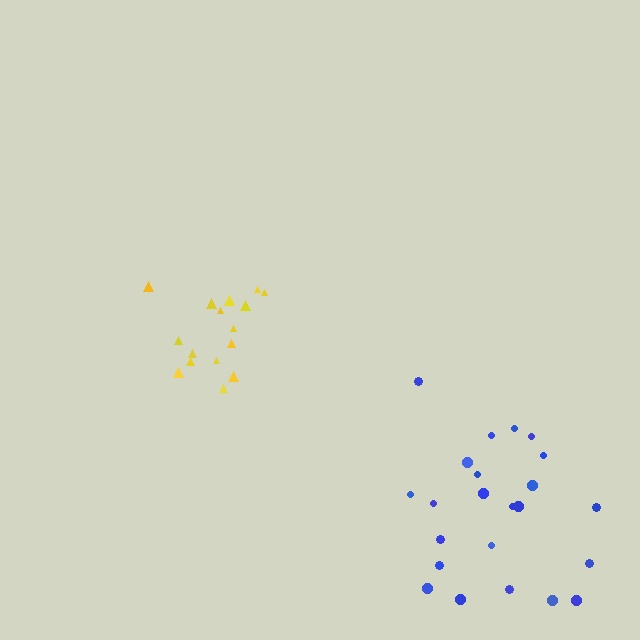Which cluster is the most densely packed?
Yellow.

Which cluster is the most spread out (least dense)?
Blue.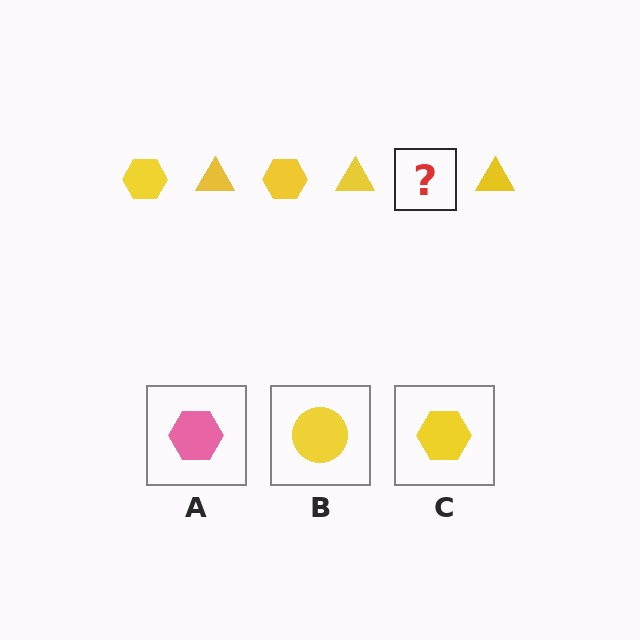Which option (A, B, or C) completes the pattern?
C.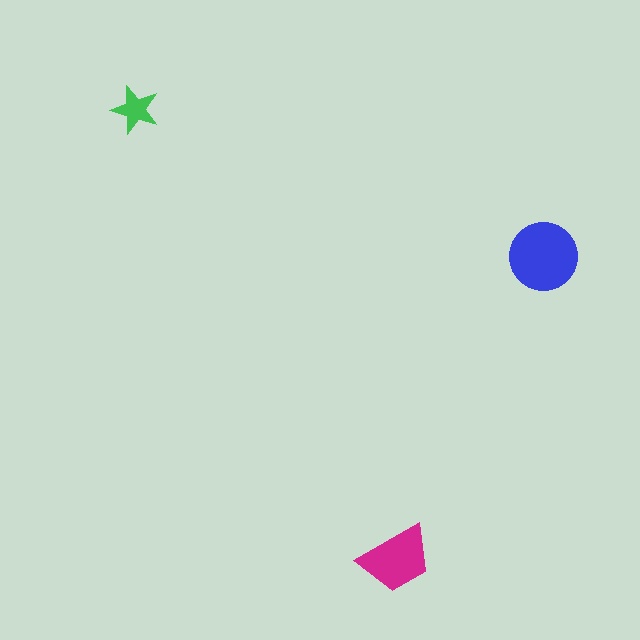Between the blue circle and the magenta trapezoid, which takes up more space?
The blue circle.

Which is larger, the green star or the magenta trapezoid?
The magenta trapezoid.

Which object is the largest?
The blue circle.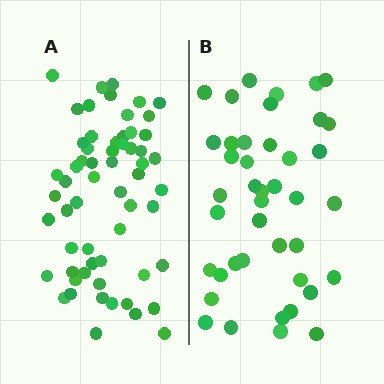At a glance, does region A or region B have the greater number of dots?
Region A (the left region) has more dots.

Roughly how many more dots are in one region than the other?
Region A has approximately 20 more dots than region B.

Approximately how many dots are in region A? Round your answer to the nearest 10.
About 60 dots.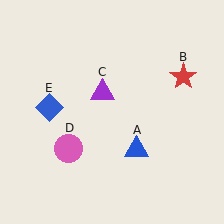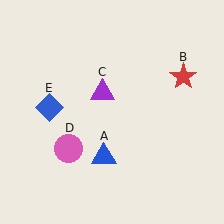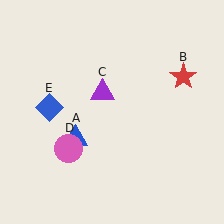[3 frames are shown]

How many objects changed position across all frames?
1 object changed position: blue triangle (object A).